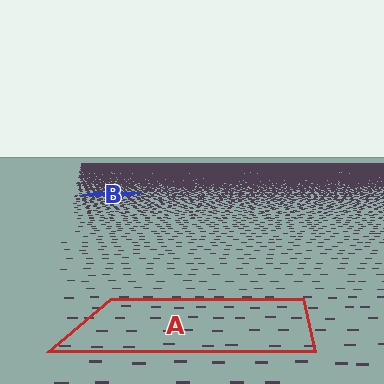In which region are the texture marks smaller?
The texture marks are smaller in region B, because it is farther away.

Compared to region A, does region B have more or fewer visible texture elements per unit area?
Region B has more texture elements per unit area — they are packed more densely because it is farther away.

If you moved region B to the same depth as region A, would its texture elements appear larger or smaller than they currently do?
They would appear larger. At a closer depth, the same texture elements are projected at a bigger on-screen size.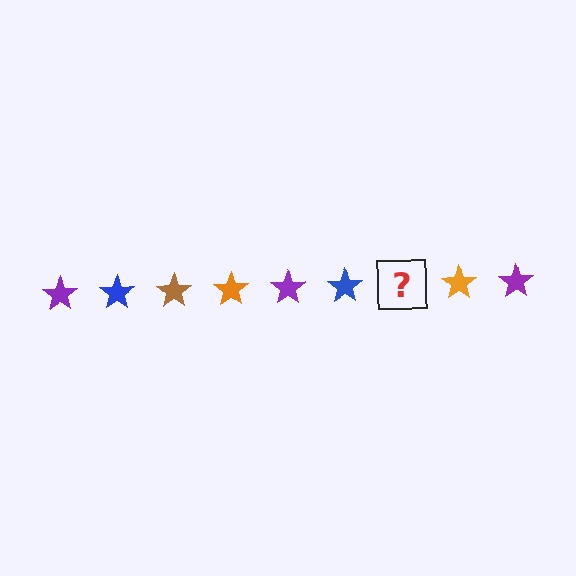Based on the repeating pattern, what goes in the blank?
The blank should be a brown star.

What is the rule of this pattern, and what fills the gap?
The rule is that the pattern cycles through purple, blue, brown, orange stars. The gap should be filled with a brown star.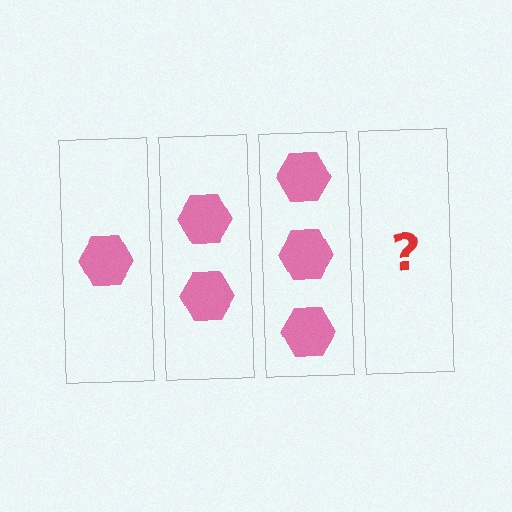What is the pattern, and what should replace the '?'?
The pattern is that each step adds one more hexagon. The '?' should be 4 hexagons.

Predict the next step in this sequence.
The next step is 4 hexagons.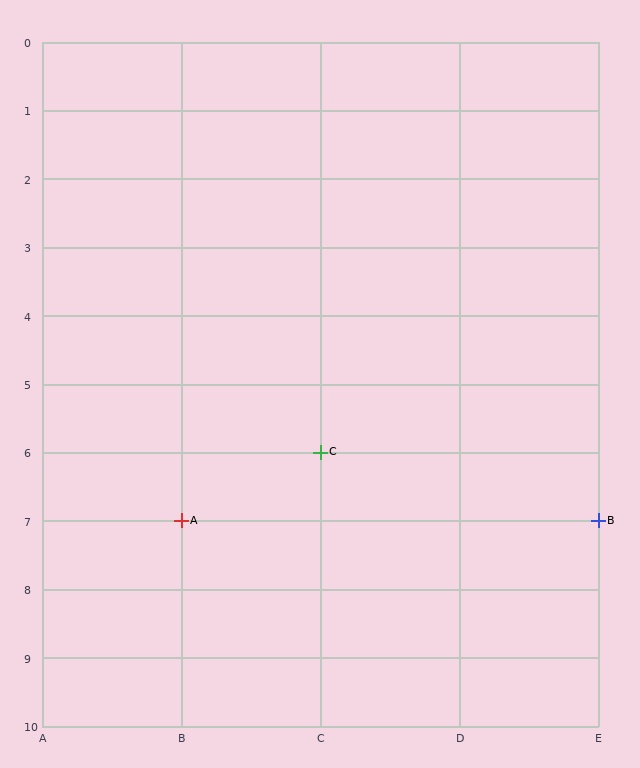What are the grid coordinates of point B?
Point B is at grid coordinates (E, 7).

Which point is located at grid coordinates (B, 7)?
Point A is at (B, 7).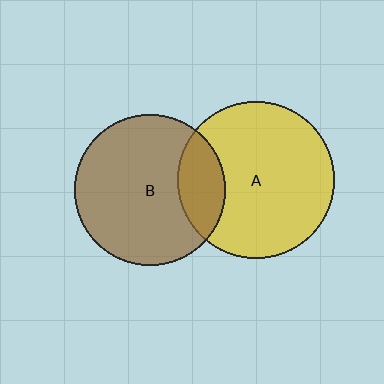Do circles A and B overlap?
Yes.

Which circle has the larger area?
Circle A (yellow).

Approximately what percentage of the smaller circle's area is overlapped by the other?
Approximately 20%.